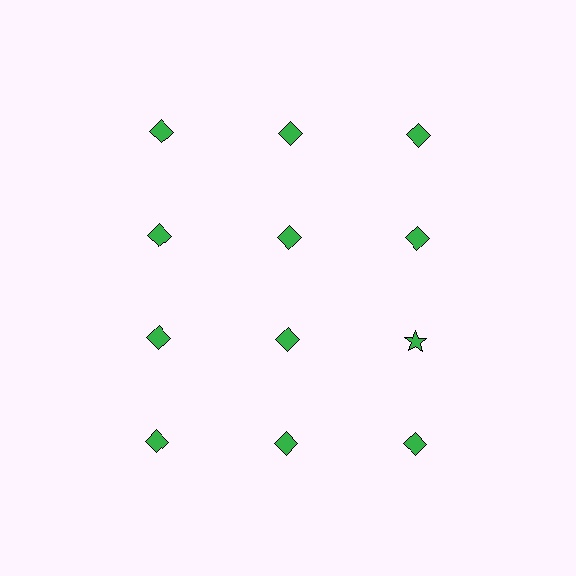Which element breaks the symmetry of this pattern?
The green star in the third row, center column breaks the symmetry. All other shapes are green diamonds.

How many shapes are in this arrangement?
There are 12 shapes arranged in a grid pattern.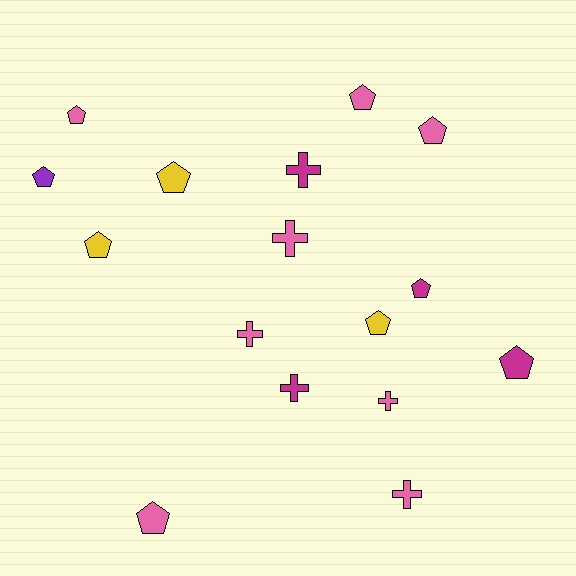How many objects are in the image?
There are 16 objects.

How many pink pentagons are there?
There are 4 pink pentagons.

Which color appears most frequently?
Pink, with 8 objects.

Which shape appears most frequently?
Pentagon, with 10 objects.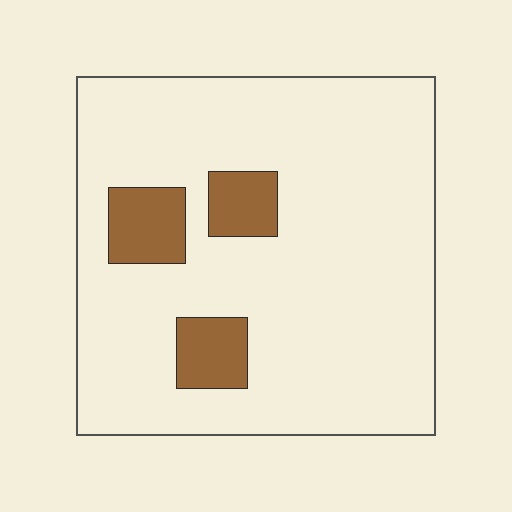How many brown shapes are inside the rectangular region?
3.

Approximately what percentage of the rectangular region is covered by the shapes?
Approximately 10%.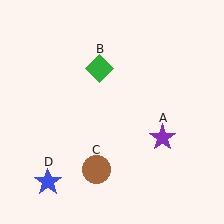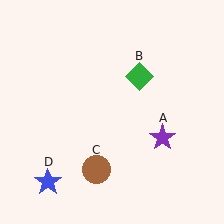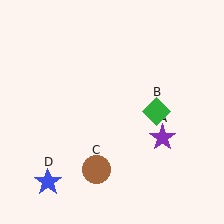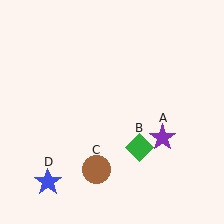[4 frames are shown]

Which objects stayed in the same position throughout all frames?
Purple star (object A) and brown circle (object C) and blue star (object D) remained stationary.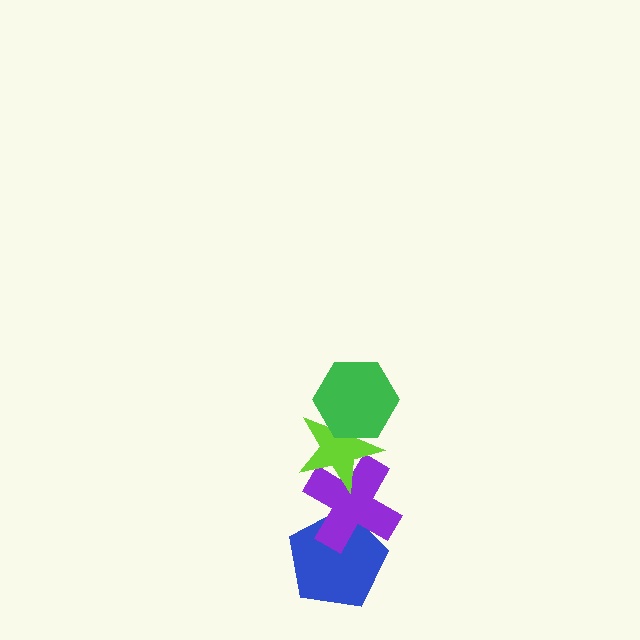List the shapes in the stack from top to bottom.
From top to bottom: the green hexagon, the lime star, the purple cross, the blue pentagon.